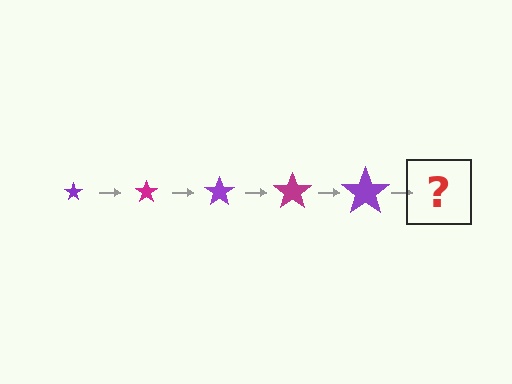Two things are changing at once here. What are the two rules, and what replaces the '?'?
The two rules are that the star grows larger each step and the color cycles through purple and magenta. The '?' should be a magenta star, larger than the previous one.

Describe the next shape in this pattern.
It should be a magenta star, larger than the previous one.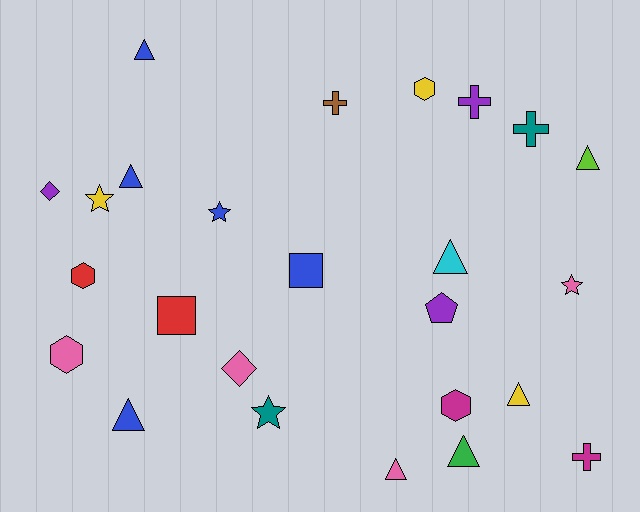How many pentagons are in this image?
There is 1 pentagon.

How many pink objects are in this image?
There are 4 pink objects.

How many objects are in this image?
There are 25 objects.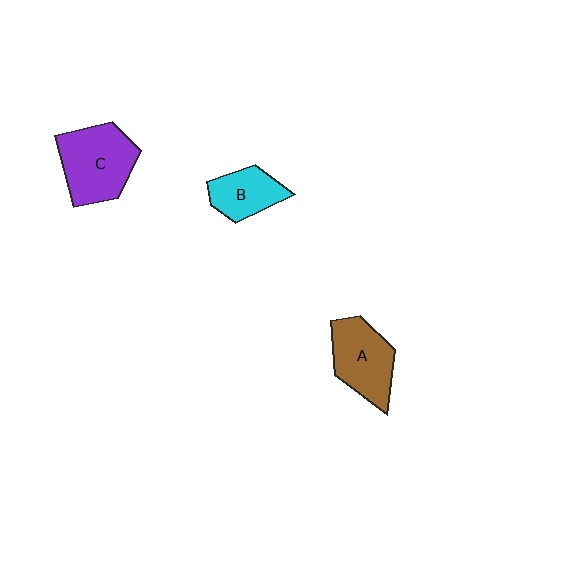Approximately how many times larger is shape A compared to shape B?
Approximately 1.4 times.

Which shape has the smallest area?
Shape B (cyan).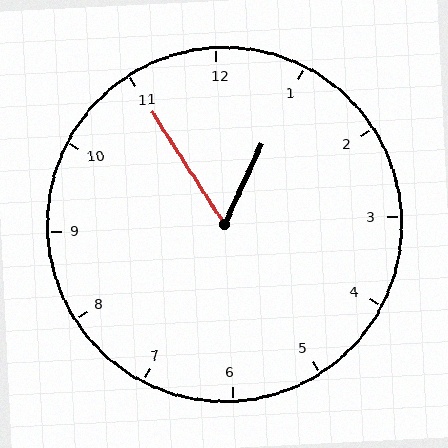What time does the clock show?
12:55.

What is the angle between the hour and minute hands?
Approximately 58 degrees.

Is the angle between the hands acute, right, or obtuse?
It is acute.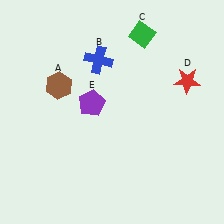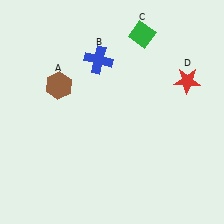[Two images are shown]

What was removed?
The purple pentagon (E) was removed in Image 2.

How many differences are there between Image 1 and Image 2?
There is 1 difference between the two images.